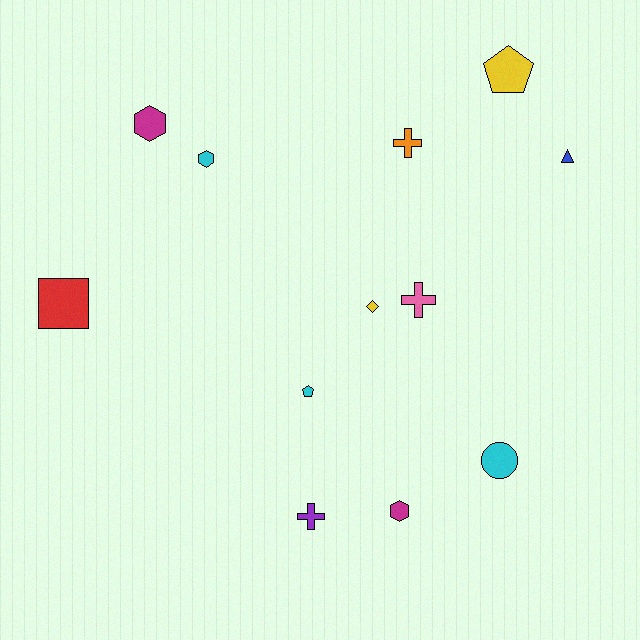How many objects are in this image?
There are 12 objects.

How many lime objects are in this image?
There are no lime objects.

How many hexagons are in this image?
There are 3 hexagons.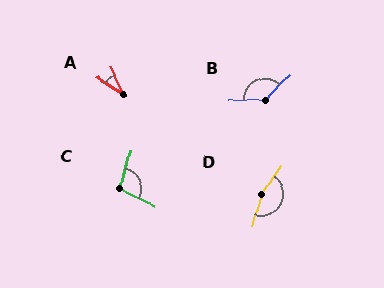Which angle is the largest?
D, at approximately 159 degrees.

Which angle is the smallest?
A, at approximately 31 degrees.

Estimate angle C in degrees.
Approximately 101 degrees.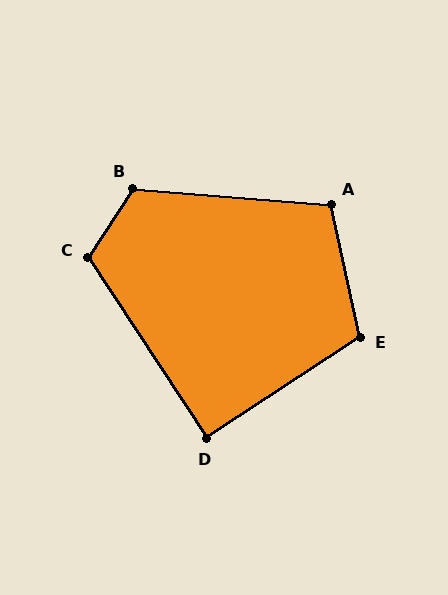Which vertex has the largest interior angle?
B, at approximately 119 degrees.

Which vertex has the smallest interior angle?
D, at approximately 90 degrees.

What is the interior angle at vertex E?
Approximately 111 degrees (obtuse).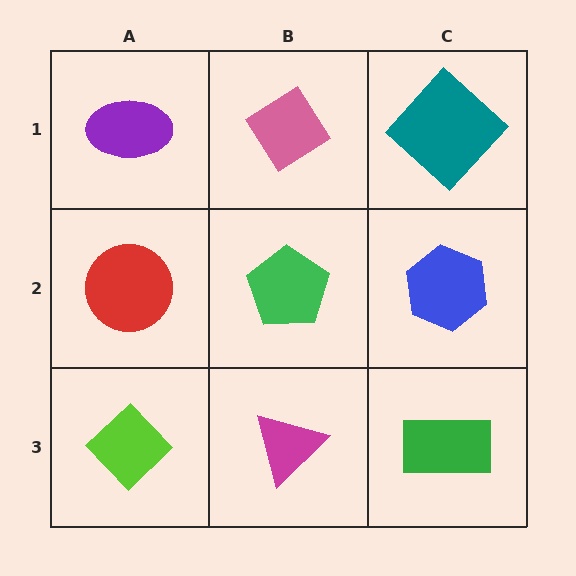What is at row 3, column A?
A lime diamond.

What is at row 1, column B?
A pink diamond.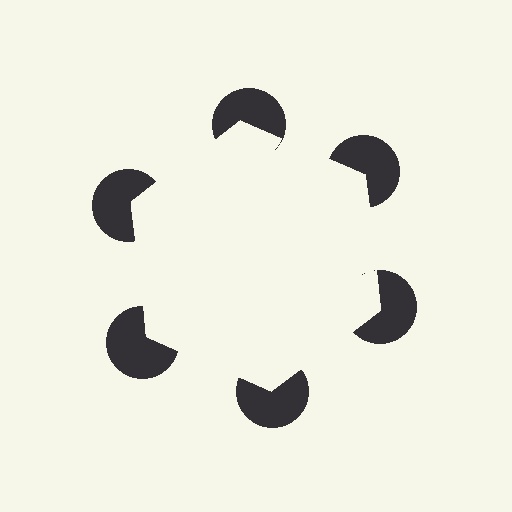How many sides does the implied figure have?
6 sides.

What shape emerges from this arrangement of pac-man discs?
An illusory hexagon — its edges are inferred from the aligned wedge cuts in the pac-man discs, not physically drawn.